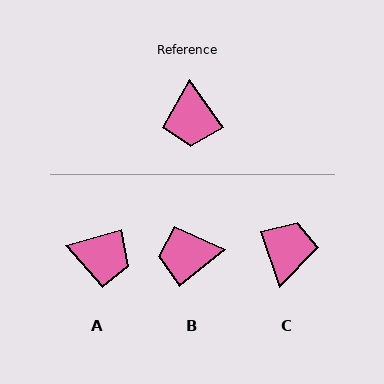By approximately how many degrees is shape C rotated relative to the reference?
Approximately 164 degrees counter-clockwise.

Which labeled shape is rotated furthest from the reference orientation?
C, about 164 degrees away.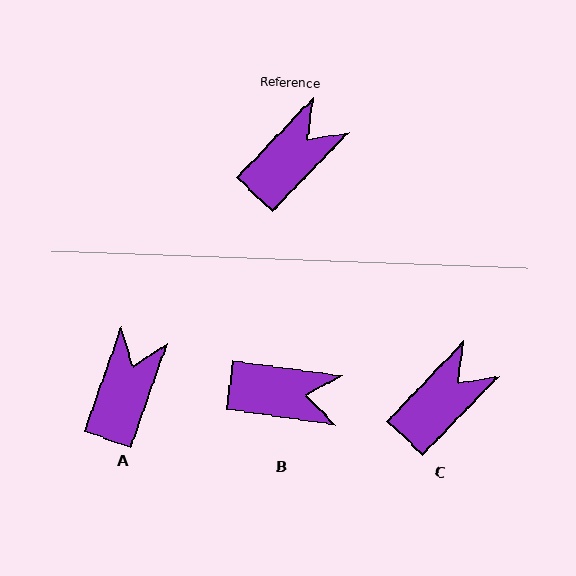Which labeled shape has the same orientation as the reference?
C.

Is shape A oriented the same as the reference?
No, it is off by about 24 degrees.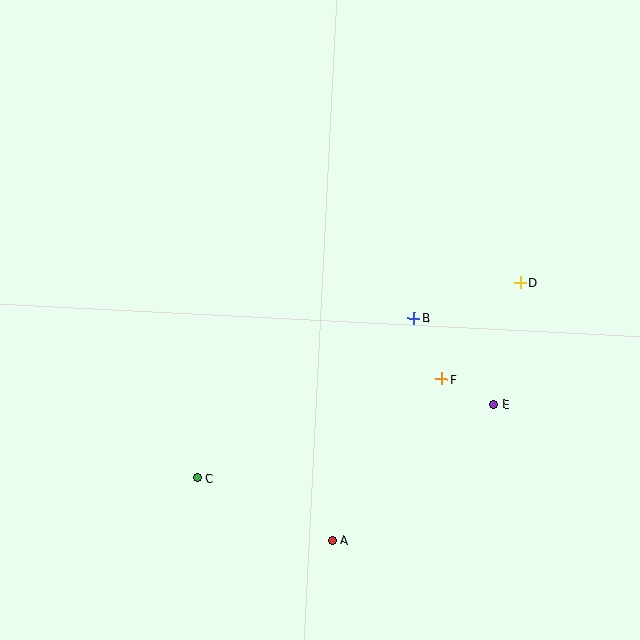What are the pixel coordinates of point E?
Point E is at (494, 404).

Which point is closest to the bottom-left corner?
Point C is closest to the bottom-left corner.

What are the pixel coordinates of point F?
Point F is at (442, 379).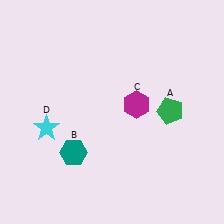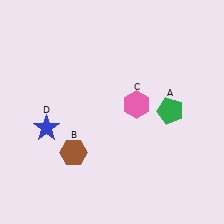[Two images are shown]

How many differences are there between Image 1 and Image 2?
There are 3 differences between the two images.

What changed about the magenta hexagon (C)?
In Image 1, C is magenta. In Image 2, it changed to pink.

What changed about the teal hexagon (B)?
In Image 1, B is teal. In Image 2, it changed to brown.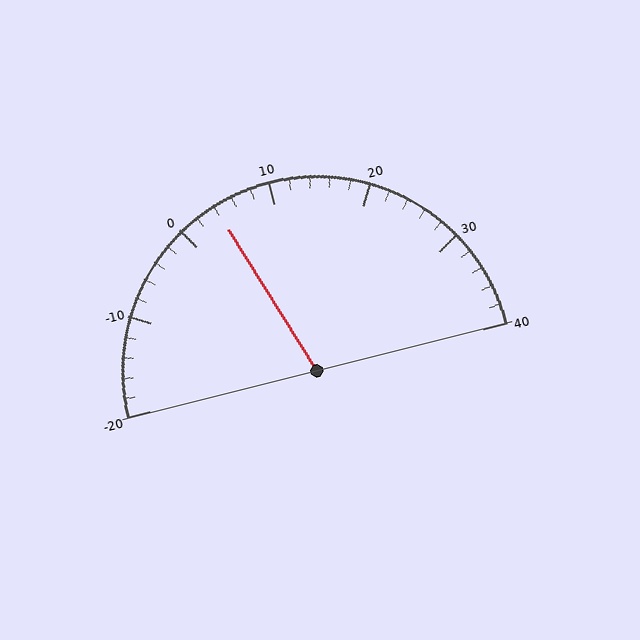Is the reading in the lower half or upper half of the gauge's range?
The reading is in the lower half of the range (-20 to 40).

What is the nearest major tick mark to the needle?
The nearest major tick mark is 0.